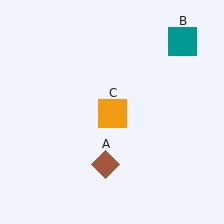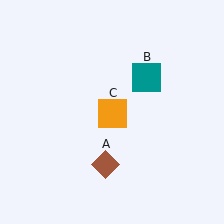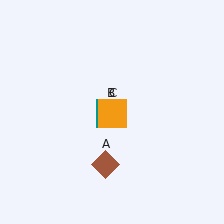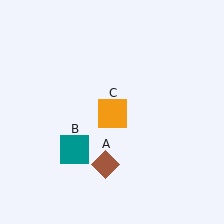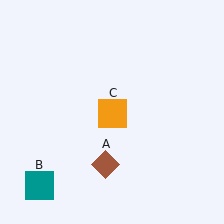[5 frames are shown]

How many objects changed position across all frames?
1 object changed position: teal square (object B).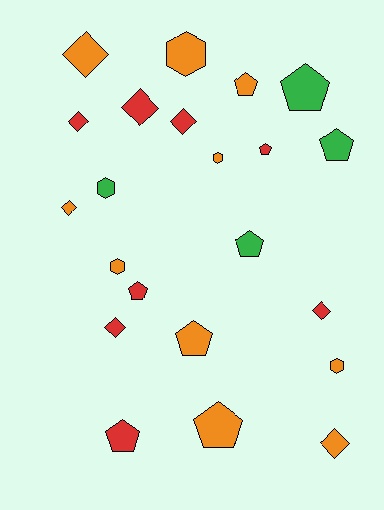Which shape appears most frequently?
Pentagon, with 9 objects.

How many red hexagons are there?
There are no red hexagons.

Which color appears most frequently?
Orange, with 10 objects.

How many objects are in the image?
There are 22 objects.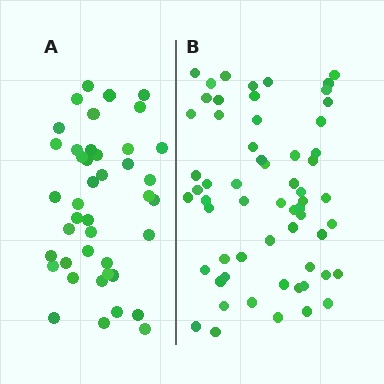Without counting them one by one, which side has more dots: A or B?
Region B (the right region) has more dots.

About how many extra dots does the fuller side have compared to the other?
Region B has approximately 20 more dots than region A.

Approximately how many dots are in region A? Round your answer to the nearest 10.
About 40 dots. (The exact count is 42, which rounds to 40.)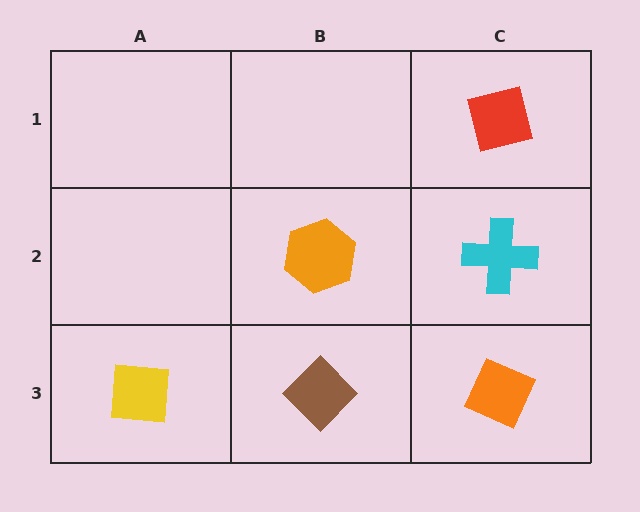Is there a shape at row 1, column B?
No, that cell is empty.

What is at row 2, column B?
An orange hexagon.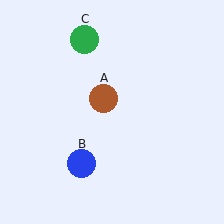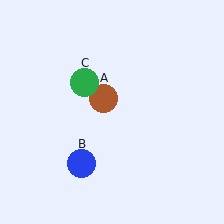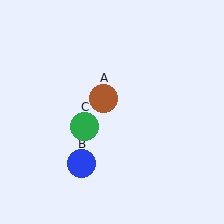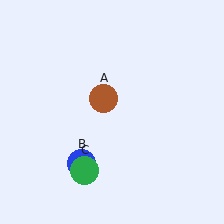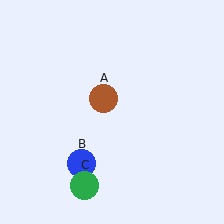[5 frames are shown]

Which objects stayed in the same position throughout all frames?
Brown circle (object A) and blue circle (object B) remained stationary.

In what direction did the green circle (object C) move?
The green circle (object C) moved down.